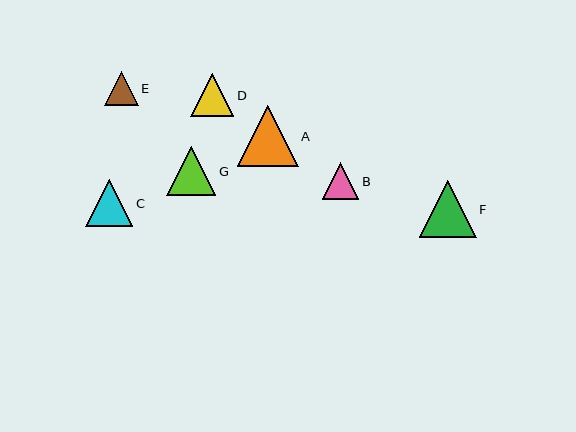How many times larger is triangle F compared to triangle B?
Triangle F is approximately 1.6 times the size of triangle B.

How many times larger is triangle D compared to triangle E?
Triangle D is approximately 1.3 times the size of triangle E.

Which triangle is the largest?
Triangle A is the largest with a size of approximately 61 pixels.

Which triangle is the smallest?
Triangle E is the smallest with a size of approximately 34 pixels.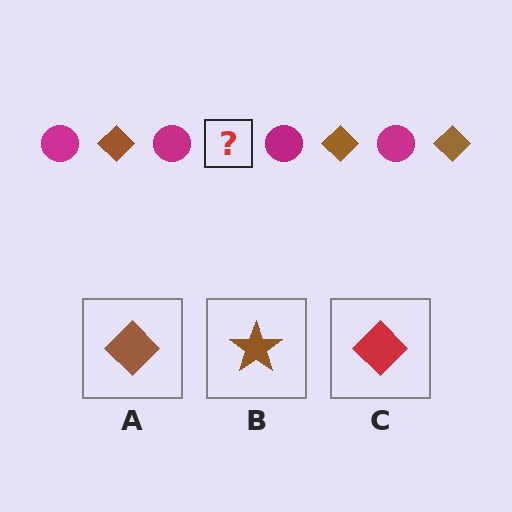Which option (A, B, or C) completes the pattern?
A.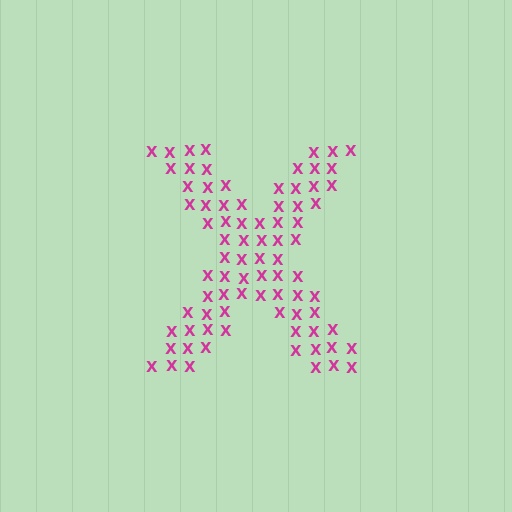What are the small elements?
The small elements are letter X's.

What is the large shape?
The large shape is the letter X.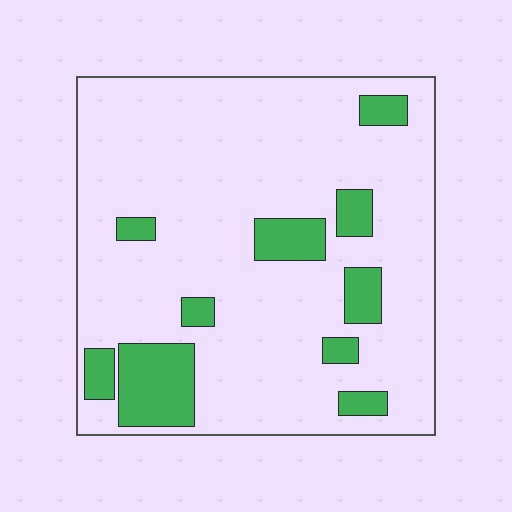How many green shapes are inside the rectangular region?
10.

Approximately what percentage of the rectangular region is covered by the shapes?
Approximately 15%.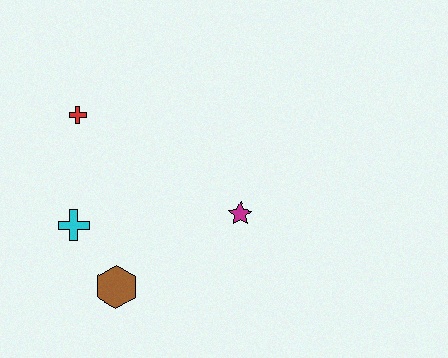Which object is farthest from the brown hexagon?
The red cross is farthest from the brown hexagon.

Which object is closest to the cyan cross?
The brown hexagon is closest to the cyan cross.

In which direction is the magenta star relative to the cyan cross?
The magenta star is to the right of the cyan cross.